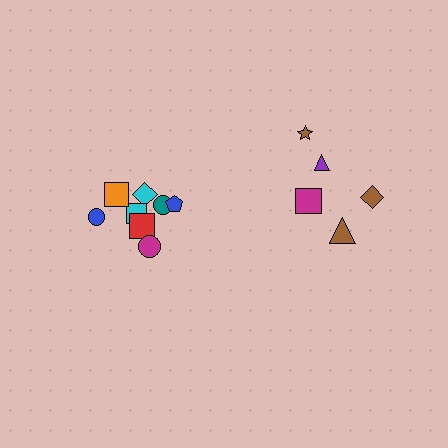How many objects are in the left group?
There are 8 objects.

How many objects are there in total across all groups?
There are 13 objects.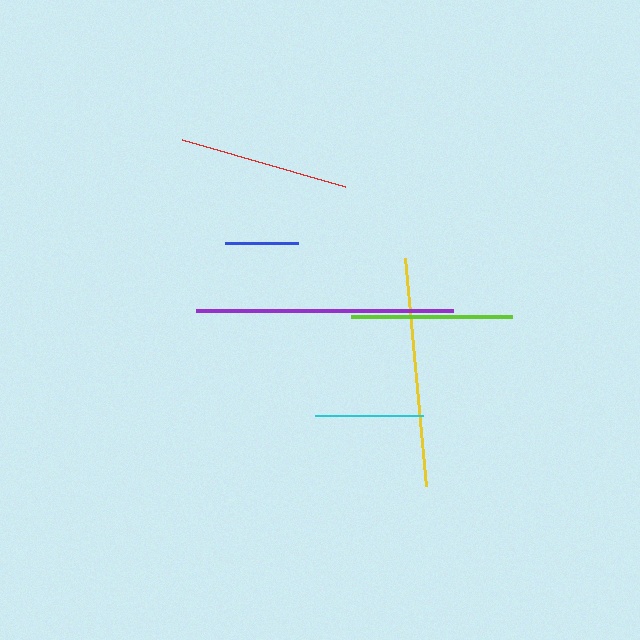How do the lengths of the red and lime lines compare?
The red and lime lines are approximately the same length.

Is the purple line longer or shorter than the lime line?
The purple line is longer than the lime line.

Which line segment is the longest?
The purple line is the longest at approximately 257 pixels.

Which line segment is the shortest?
The blue line is the shortest at approximately 73 pixels.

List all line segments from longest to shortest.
From longest to shortest: purple, yellow, red, lime, cyan, blue.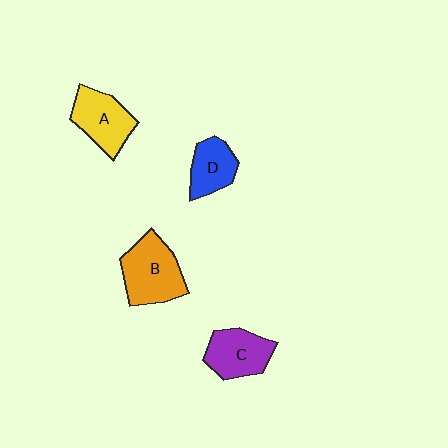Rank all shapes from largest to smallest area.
From largest to smallest: B (orange), A (yellow), C (purple), D (blue).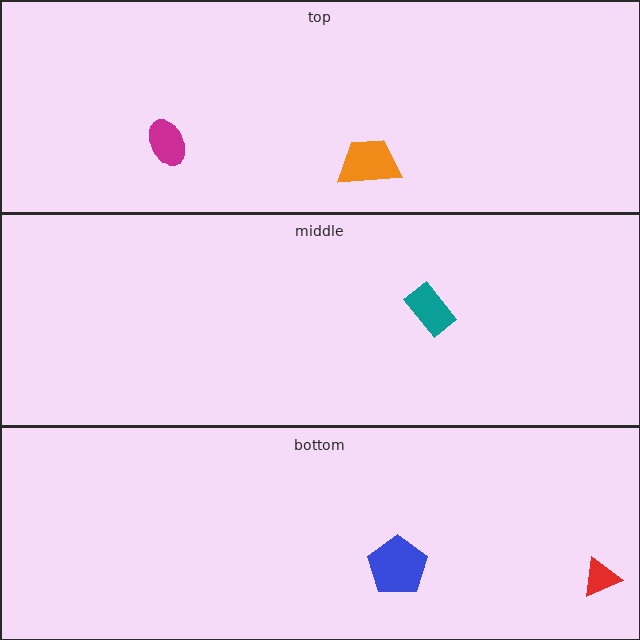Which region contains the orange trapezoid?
The top region.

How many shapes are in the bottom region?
2.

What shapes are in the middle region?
The teal rectangle.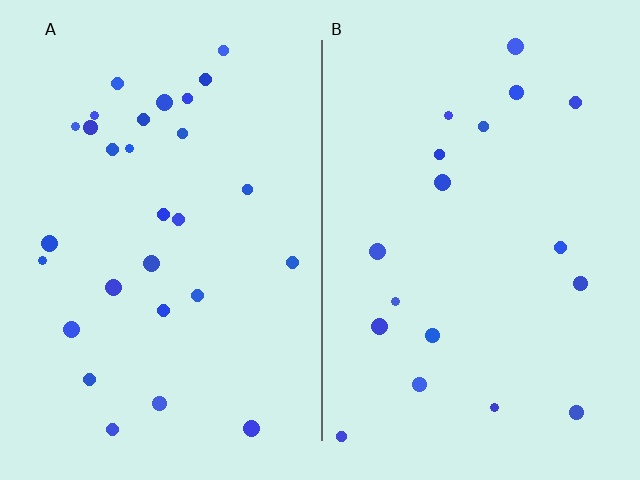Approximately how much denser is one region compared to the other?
Approximately 1.6× — region A over region B.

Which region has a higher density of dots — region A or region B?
A (the left).